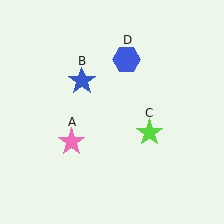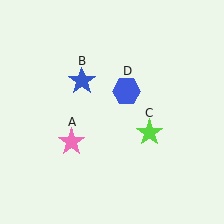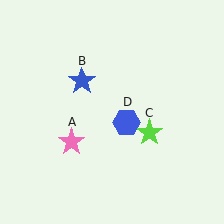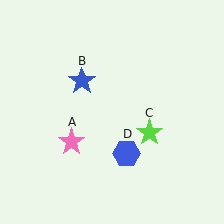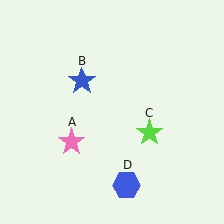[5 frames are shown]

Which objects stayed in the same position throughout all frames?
Pink star (object A) and blue star (object B) and lime star (object C) remained stationary.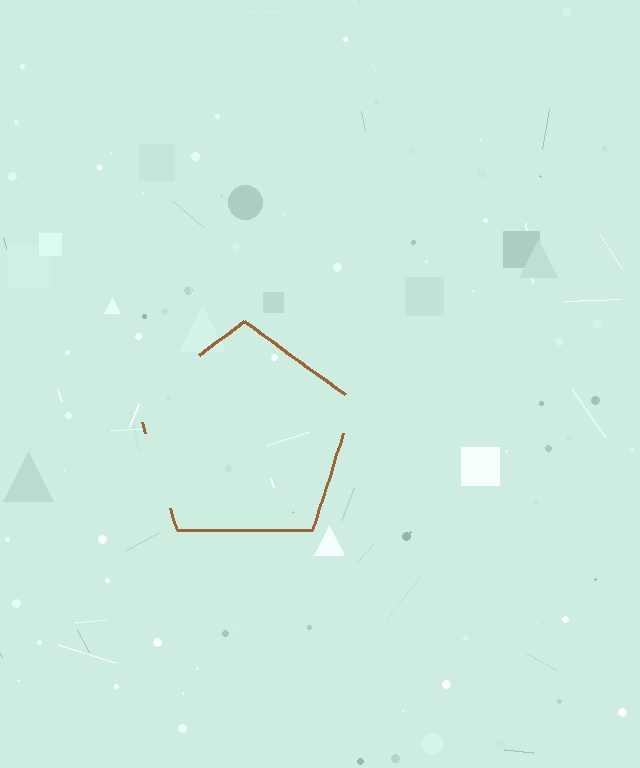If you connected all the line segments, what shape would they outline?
They would outline a pentagon.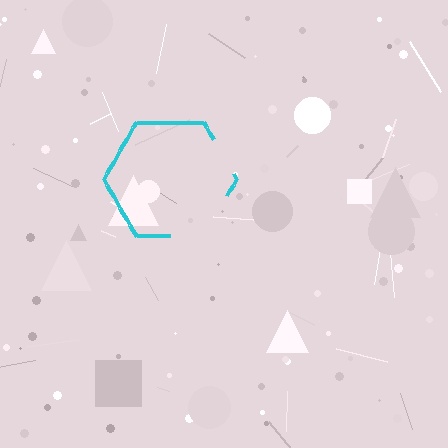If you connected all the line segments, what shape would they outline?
They would outline a hexagon.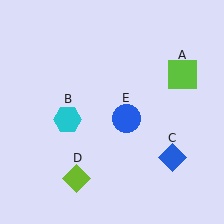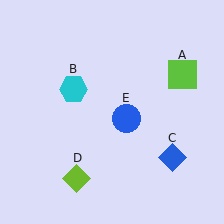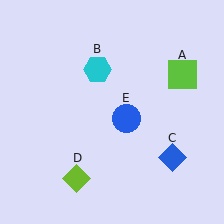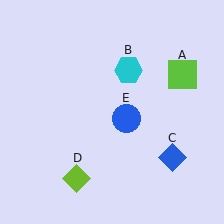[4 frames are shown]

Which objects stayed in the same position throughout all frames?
Lime square (object A) and blue diamond (object C) and lime diamond (object D) and blue circle (object E) remained stationary.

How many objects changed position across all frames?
1 object changed position: cyan hexagon (object B).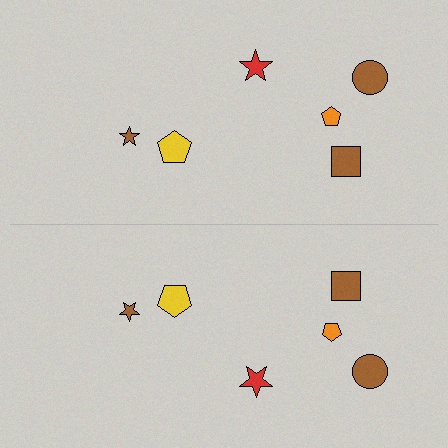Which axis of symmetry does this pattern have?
The pattern has a horizontal axis of symmetry running through the center of the image.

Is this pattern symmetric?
Yes, this pattern has bilateral (reflection) symmetry.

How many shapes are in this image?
There are 12 shapes in this image.